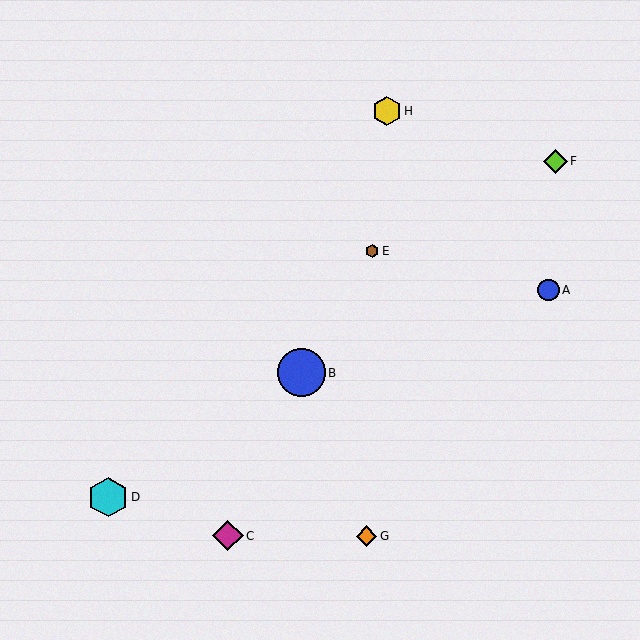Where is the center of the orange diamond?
The center of the orange diamond is at (367, 536).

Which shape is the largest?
The blue circle (labeled B) is the largest.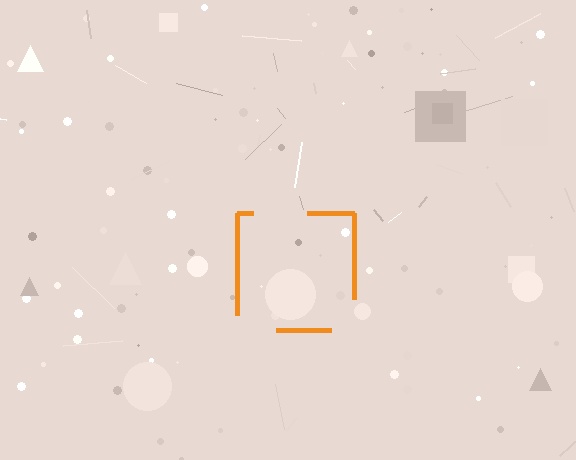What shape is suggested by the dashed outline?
The dashed outline suggests a square.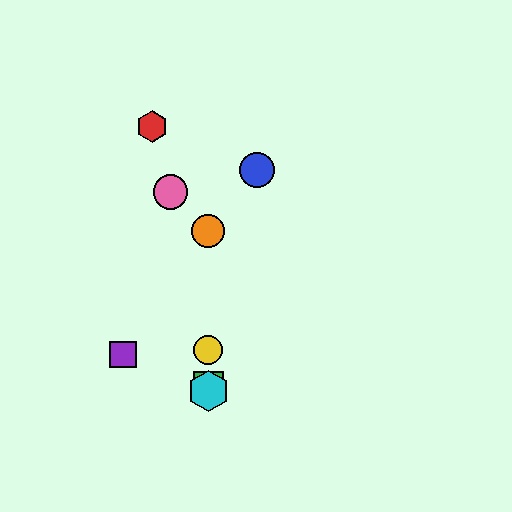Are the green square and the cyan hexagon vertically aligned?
Yes, both are at x≈208.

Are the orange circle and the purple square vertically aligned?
No, the orange circle is at x≈208 and the purple square is at x≈123.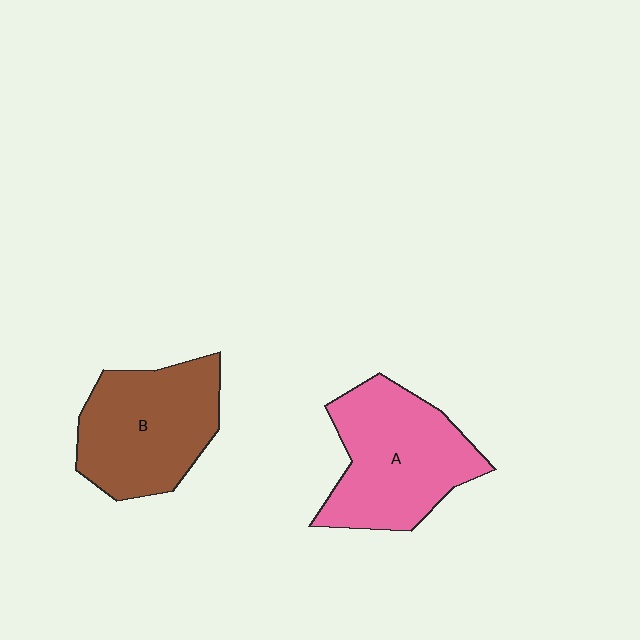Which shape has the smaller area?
Shape B (brown).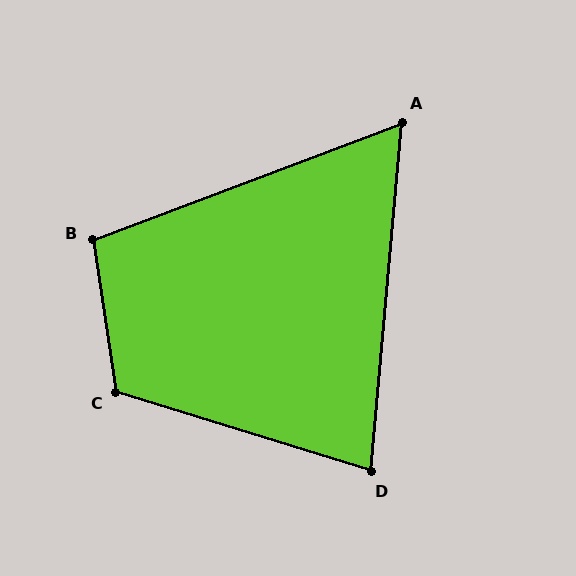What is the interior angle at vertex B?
Approximately 102 degrees (obtuse).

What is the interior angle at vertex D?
Approximately 78 degrees (acute).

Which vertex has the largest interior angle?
C, at approximately 116 degrees.